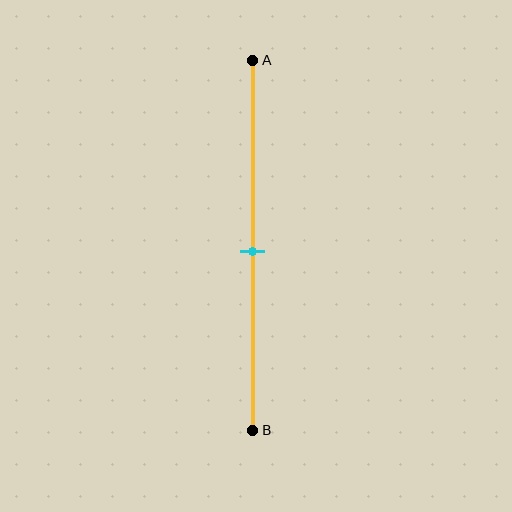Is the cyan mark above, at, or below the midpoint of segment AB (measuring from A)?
The cyan mark is approximately at the midpoint of segment AB.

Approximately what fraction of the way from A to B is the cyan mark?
The cyan mark is approximately 50% of the way from A to B.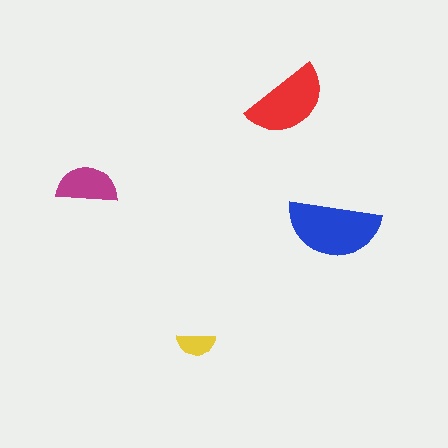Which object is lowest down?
The yellow semicircle is bottommost.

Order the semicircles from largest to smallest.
the blue one, the red one, the magenta one, the yellow one.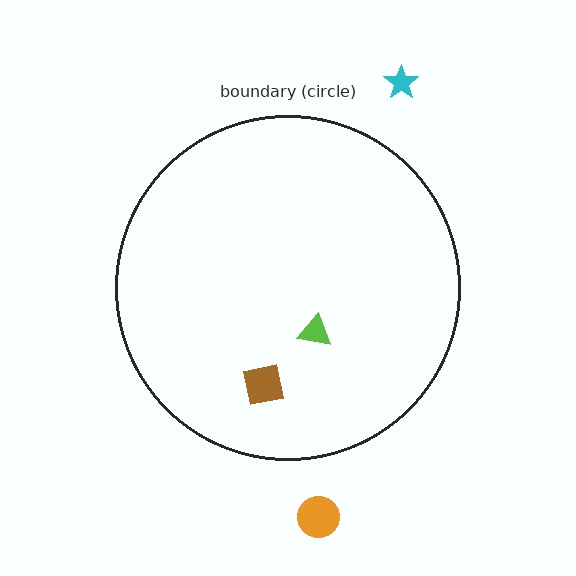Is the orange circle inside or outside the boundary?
Outside.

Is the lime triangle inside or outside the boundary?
Inside.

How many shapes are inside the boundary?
2 inside, 2 outside.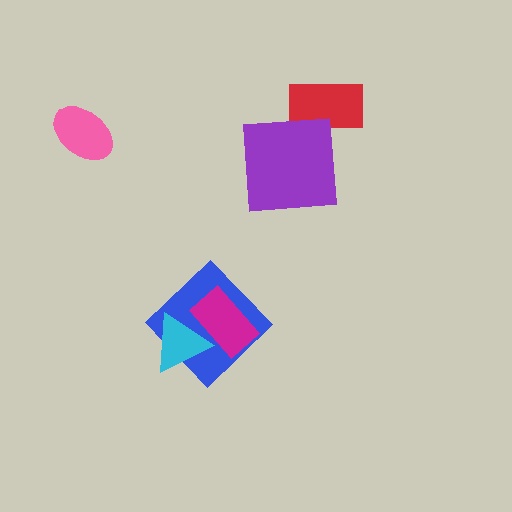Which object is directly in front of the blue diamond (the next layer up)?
The cyan triangle is directly in front of the blue diamond.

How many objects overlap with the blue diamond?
2 objects overlap with the blue diamond.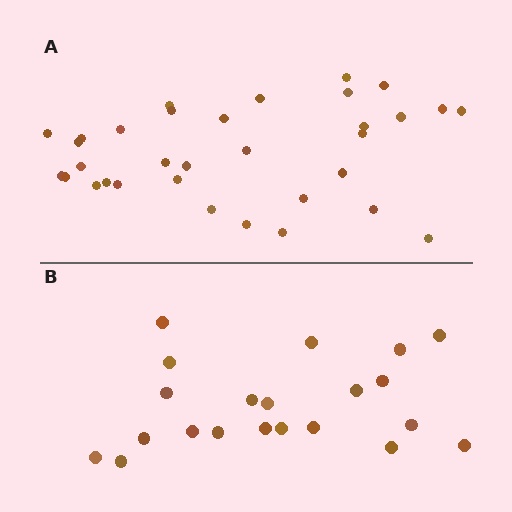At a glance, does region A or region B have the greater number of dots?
Region A (the top region) has more dots.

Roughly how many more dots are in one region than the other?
Region A has roughly 12 or so more dots than region B.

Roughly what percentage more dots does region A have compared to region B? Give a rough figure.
About 55% more.